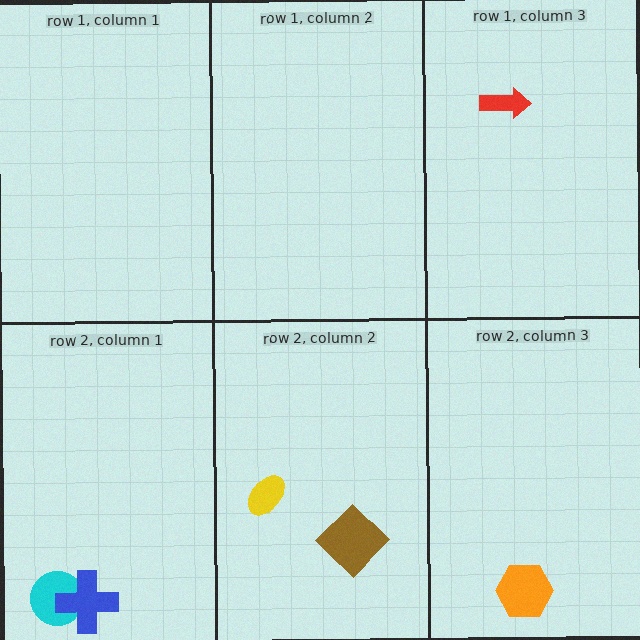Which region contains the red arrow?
The row 1, column 3 region.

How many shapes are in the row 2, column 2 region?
2.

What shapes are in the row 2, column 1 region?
The cyan circle, the blue cross.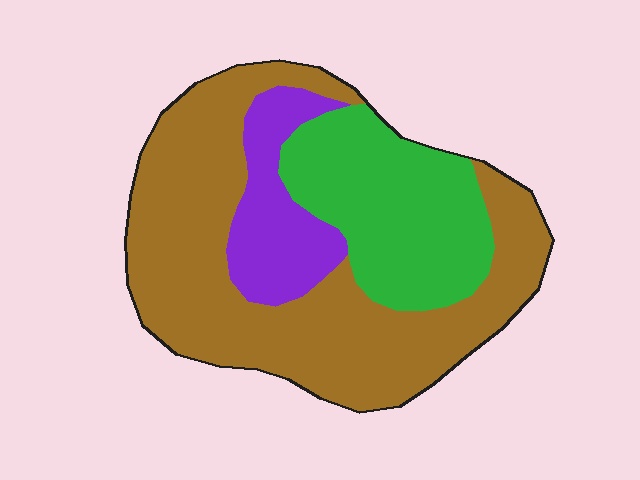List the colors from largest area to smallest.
From largest to smallest: brown, green, purple.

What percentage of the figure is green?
Green takes up between a quarter and a half of the figure.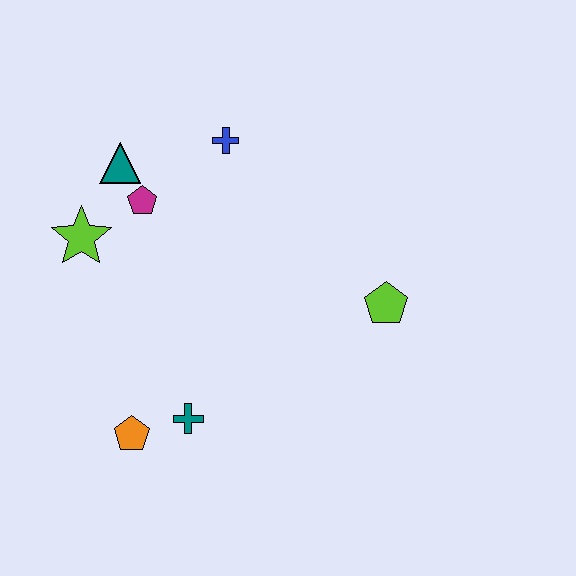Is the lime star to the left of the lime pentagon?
Yes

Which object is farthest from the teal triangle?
The lime pentagon is farthest from the teal triangle.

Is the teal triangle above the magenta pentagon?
Yes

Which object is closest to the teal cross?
The orange pentagon is closest to the teal cross.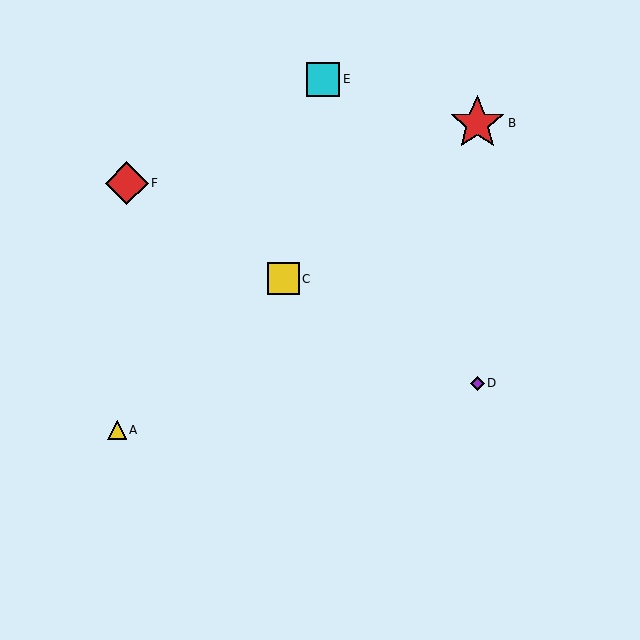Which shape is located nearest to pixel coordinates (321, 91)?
The cyan square (labeled E) at (323, 79) is nearest to that location.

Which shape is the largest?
The red star (labeled B) is the largest.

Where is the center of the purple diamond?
The center of the purple diamond is at (477, 383).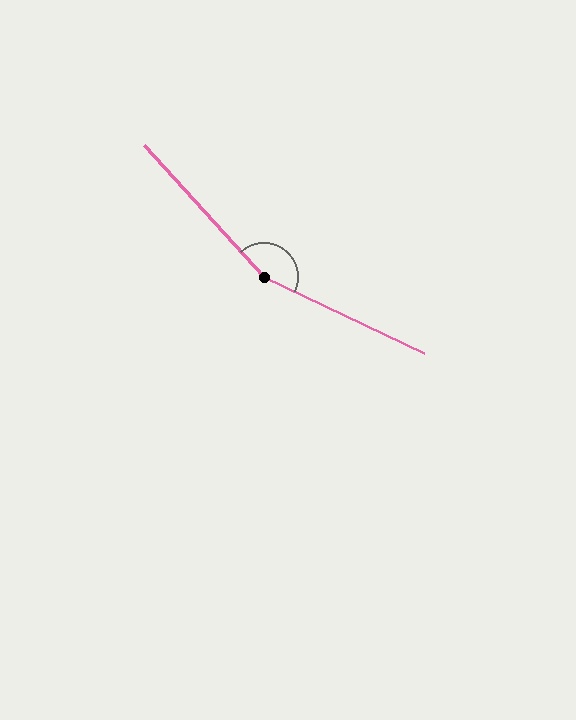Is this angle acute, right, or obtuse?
It is obtuse.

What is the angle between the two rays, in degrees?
Approximately 158 degrees.